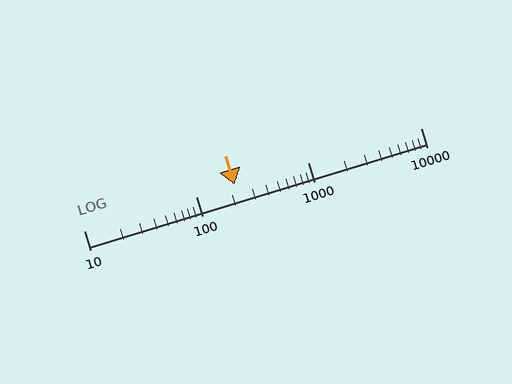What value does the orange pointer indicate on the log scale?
The pointer indicates approximately 220.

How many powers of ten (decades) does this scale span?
The scale spans 3 decades, from 10 to 10000.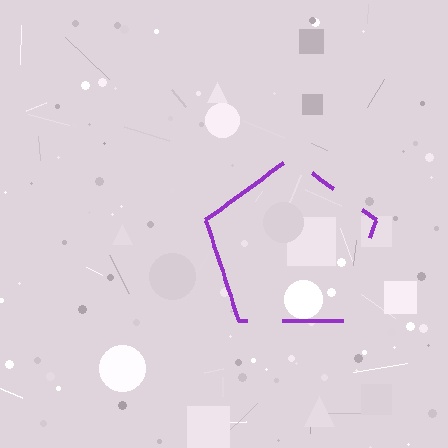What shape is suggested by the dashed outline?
The dashed outline suggests a pentagon.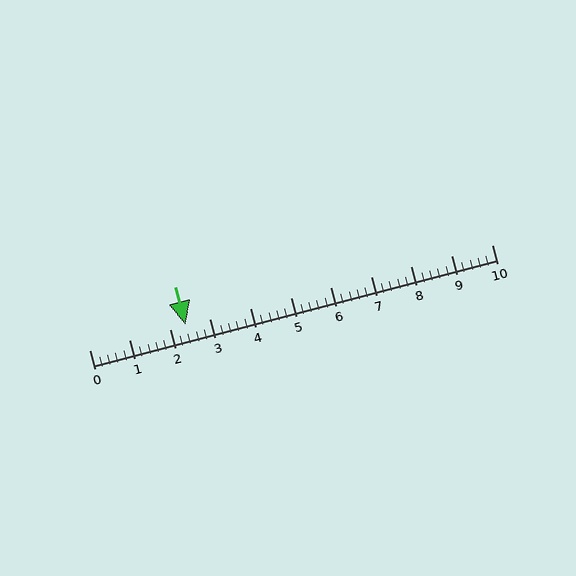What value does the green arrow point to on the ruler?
The green arrow points to approximately 2.4.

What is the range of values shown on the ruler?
The ruler shows values from 0 to 10.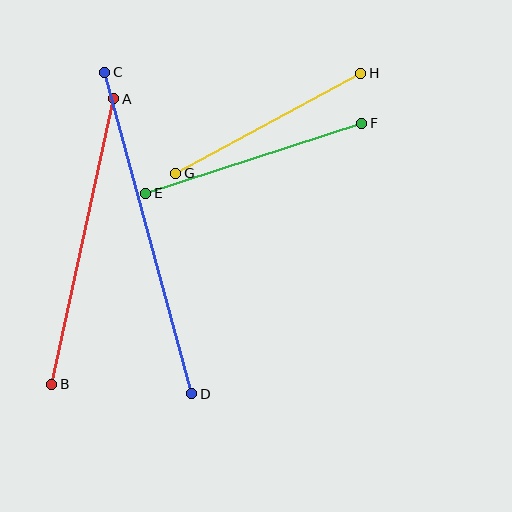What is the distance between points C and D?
The distance is approximately 333 pixels.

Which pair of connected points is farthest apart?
Points C and D are farthest apart.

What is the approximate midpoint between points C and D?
The midpoint is at approximately (148, 233) pixels.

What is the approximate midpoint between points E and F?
The midpoint is at approximately (254, 158) pixels.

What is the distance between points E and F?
The distance is approximately 227 pixels.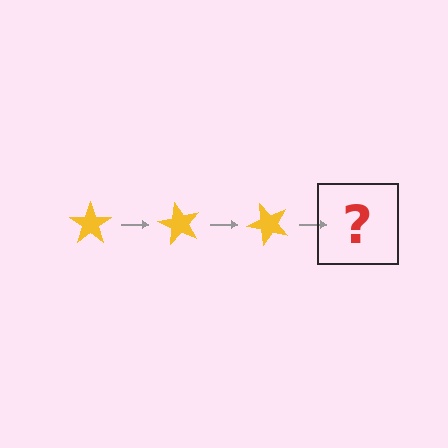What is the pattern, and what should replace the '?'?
The pattern is that the star rotates 60 degrees each step. The '?' should be a yellow star rotated 180 degrees.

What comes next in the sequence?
The next element should be a yellow star rotated 180 degrees.